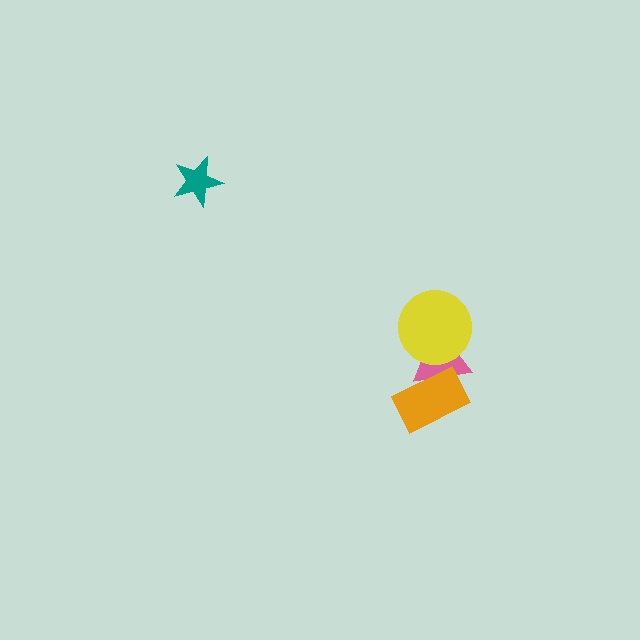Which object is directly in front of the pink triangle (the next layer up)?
The yellow circle is directly in front of the pink triangle.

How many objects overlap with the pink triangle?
2 objects overlap with the pink triangle.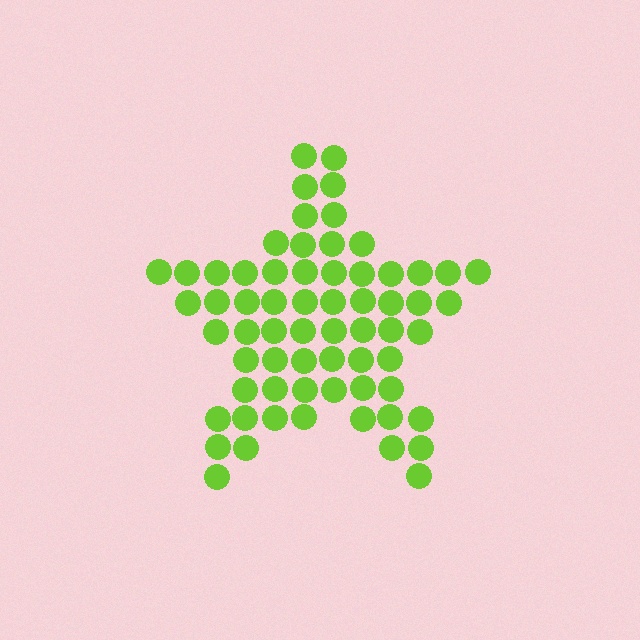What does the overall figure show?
The overall figure shows a star.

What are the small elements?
The small elements are circles.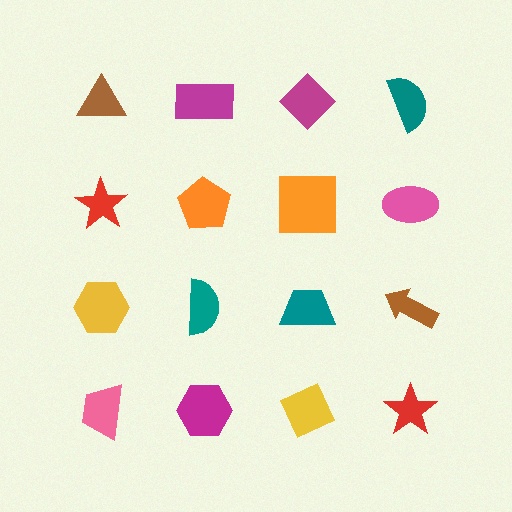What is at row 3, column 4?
A brown arrow.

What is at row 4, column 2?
A magenta hexagon.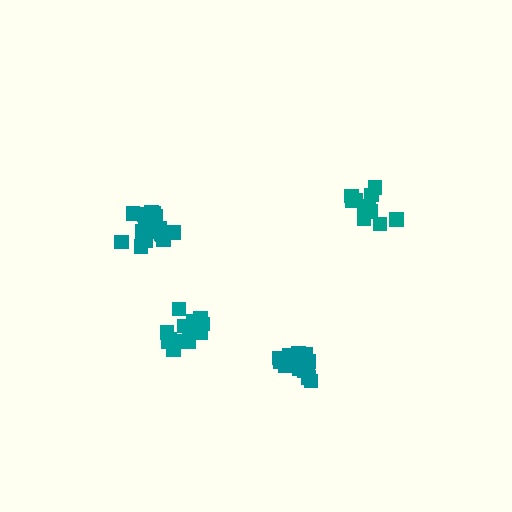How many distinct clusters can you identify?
There are 4 distinct clusters.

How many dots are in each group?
Group 1: 20 dots, Group 2: 18 dots, Group 3: 16 dots, Group 4: 14 dots (68 total).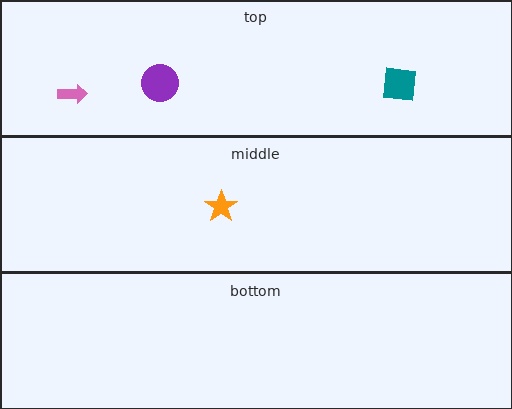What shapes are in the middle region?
The orange star.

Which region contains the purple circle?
The top region.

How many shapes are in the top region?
3.